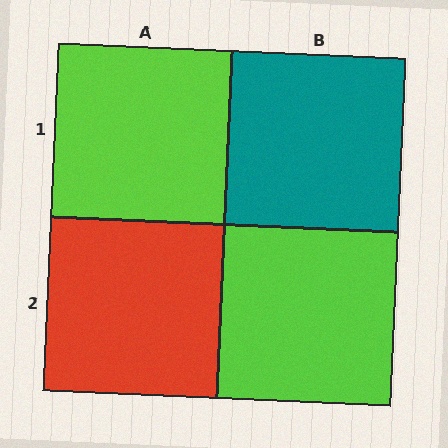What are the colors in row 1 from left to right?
Lime, teal.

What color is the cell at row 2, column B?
Lime.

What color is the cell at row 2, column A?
Red.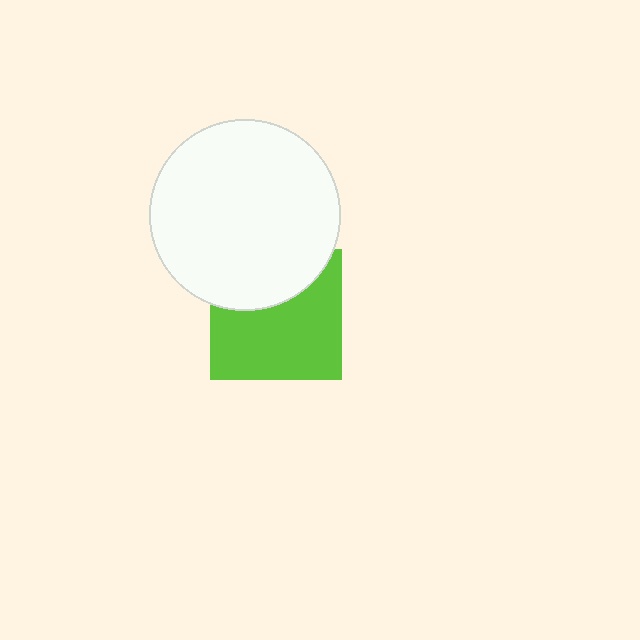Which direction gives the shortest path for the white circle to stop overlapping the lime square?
Moving up gives the shortest separation.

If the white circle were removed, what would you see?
You would see the complete lime square.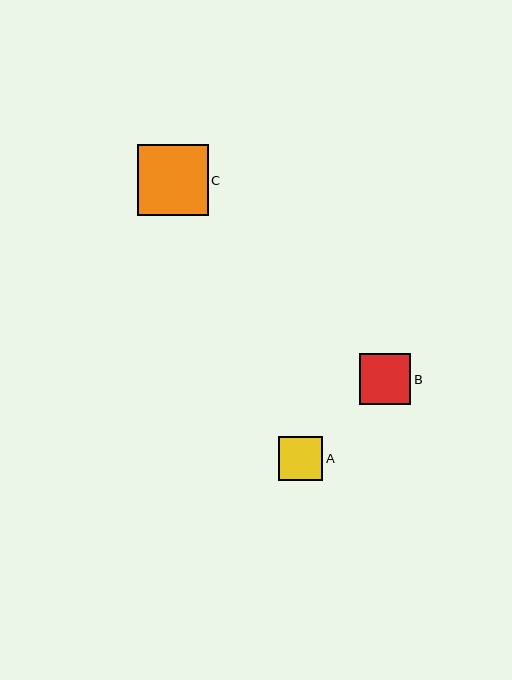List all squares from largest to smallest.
From largest to smallest: C, B, A.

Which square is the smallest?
Square A is the smallest with a size of approximately 44 pixels.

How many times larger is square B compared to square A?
Square B is approximately 1.2 times the size of square A.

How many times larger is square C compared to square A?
Square C is approximately 1.6 times the size of square A.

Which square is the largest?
Square C is the largest with a size of approximately 70 pixels.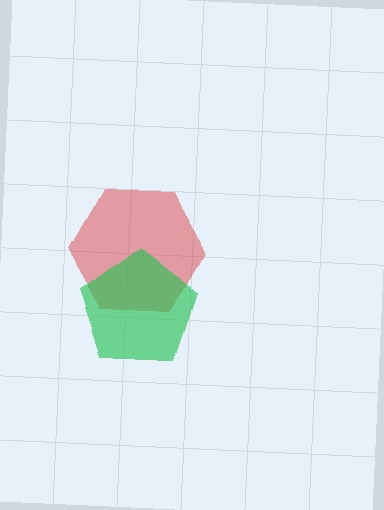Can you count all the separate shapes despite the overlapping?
Yes, there are 2 separate shapes.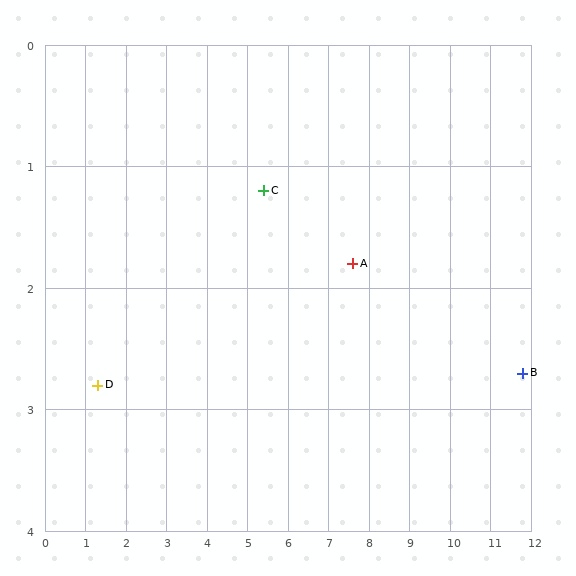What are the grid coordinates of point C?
Point C is at approximately (5.4, 1.2).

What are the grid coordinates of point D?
Point D is at approximately (1.3, 2.8).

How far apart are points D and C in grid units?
Points D and C are about 4.4 grid units apart.